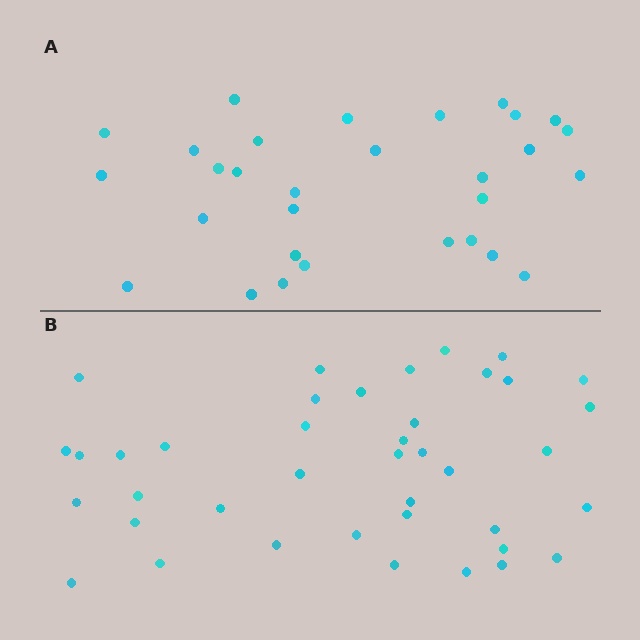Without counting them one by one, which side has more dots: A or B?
Region B (the bottom region) has more dots.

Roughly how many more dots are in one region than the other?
Region B has roughly 10 or so more dots than region A.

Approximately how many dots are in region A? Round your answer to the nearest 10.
About 30 dots.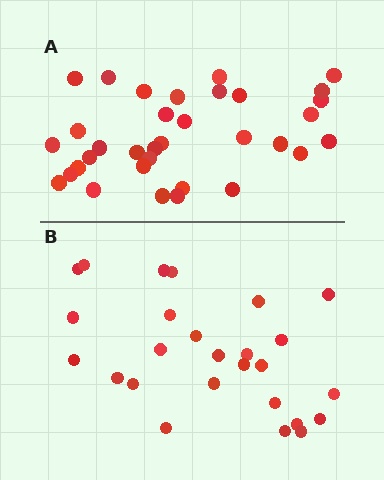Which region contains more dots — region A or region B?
Region A (the top region) has more dots.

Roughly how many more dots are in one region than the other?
Region A has roughly 8 or so more dots than region B.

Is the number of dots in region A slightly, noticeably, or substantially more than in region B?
Region A has noticeably more, but not dramatically so. The ratio is roughly 1.3 to 1.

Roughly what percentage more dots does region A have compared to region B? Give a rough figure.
About 30% more.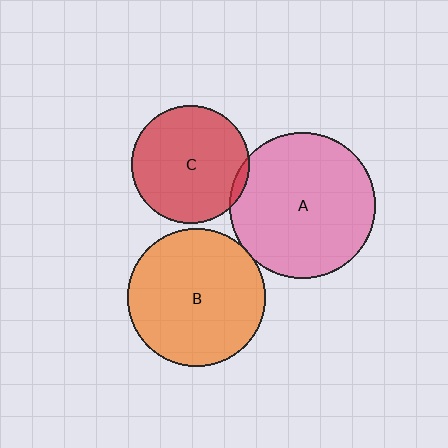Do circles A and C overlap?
Yes.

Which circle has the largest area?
Circle A (pink).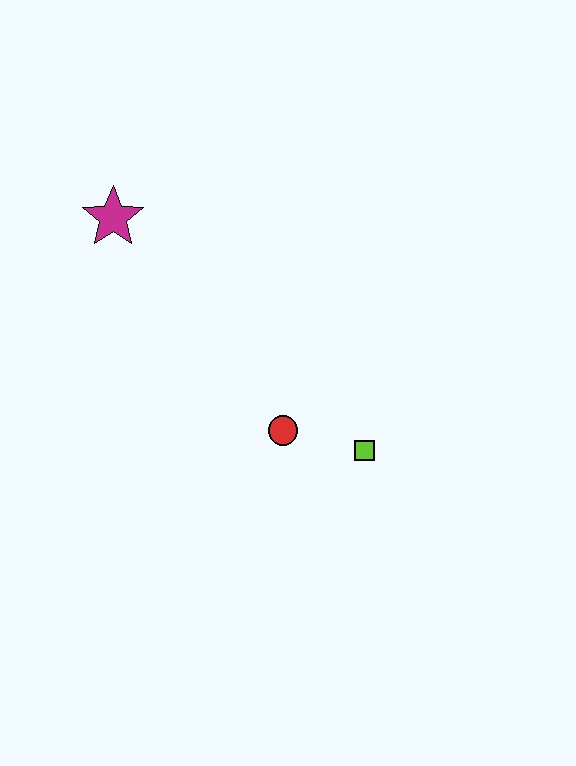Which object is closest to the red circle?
The lime square is closest to the red circle.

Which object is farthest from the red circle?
The magenta star is farthest from the red circle.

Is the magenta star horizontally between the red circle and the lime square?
No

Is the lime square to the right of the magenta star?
Yes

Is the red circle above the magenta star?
No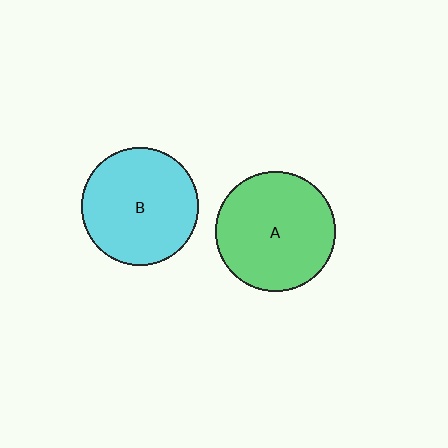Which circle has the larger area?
Circle A (green).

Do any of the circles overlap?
No, none of the circles overlap.